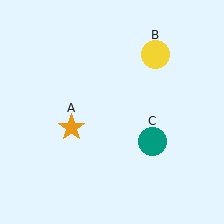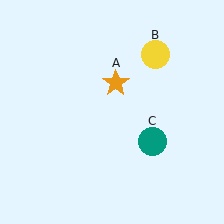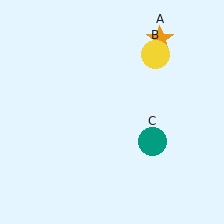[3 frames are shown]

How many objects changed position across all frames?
1 object changed position: orange star (object A).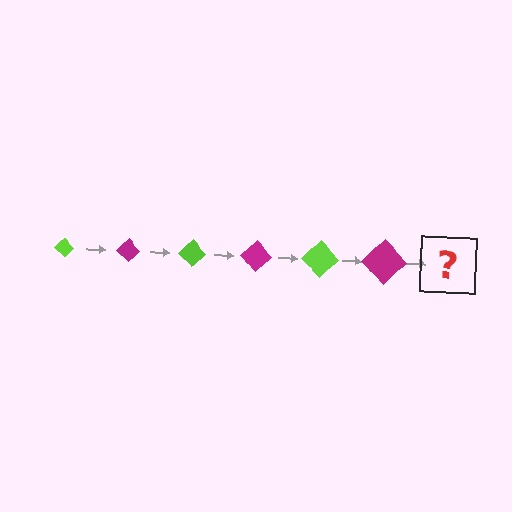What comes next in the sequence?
The next element should be a lime diamond, larger than the previous one.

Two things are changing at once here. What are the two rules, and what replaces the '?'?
The two rules are that the diamond grows larger each step and the color cycles through lime and magenta. The '?' should be a lime diamond, larger than the previous one.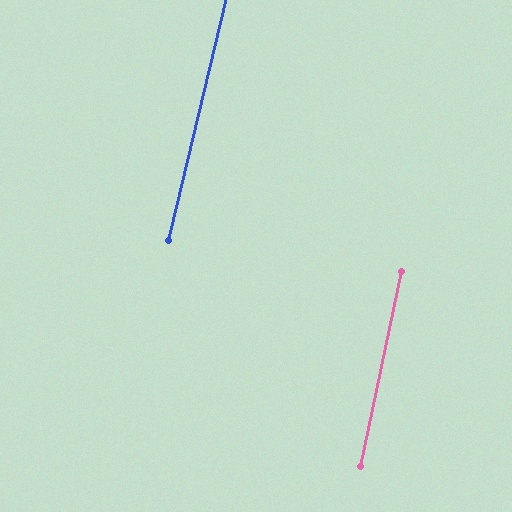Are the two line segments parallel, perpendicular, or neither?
Parallel — their directions differ by only 1.5°.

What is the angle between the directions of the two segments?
Approximately 2 degrees.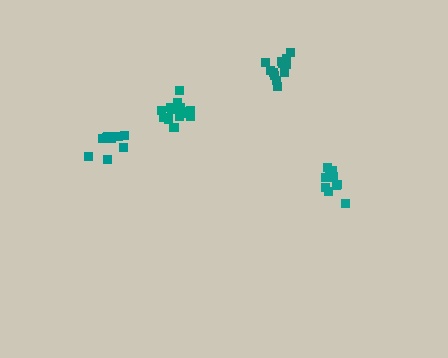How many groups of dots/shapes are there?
There are 4 groups.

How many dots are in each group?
Group 1: 14 dots, Group 2: 13 dots, Group 3: 11 dots, Group 4: 12 dots (50 total).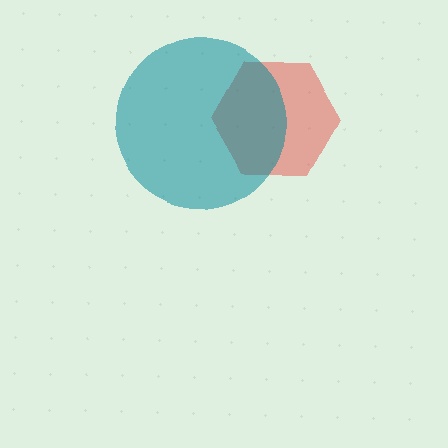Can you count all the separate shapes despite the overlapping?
Yes, there are 2 separate shapes.